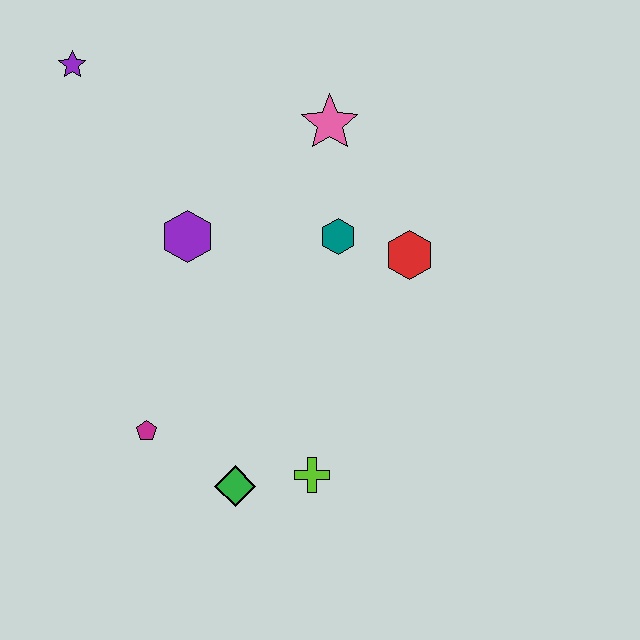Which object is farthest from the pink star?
The green diamond is farthest from the pink star.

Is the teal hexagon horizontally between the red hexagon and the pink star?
Yes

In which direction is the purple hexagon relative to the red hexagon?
The purple hexagon is to the left of the red hexagon.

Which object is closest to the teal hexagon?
The red hexagon is closest to the teal hexagon.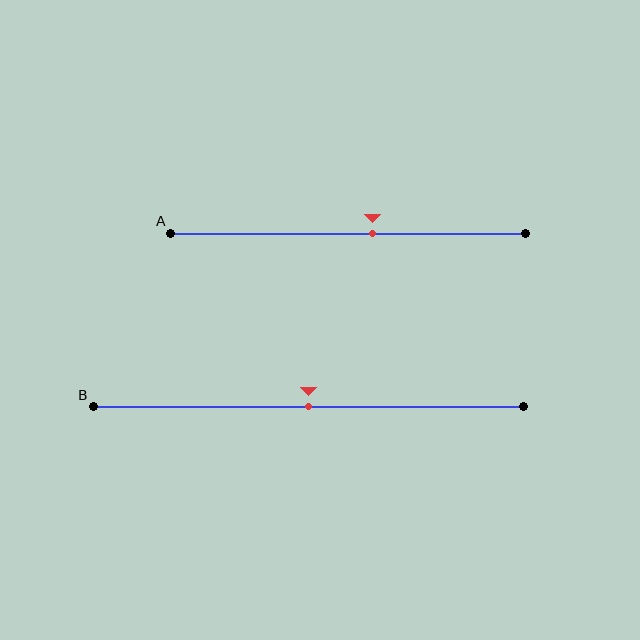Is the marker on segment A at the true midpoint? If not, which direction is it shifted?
No, the marker on segment A is shifted to the right by about 7% of the segment length.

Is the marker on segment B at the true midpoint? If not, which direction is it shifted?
Yes, the marker on segment B is at the true midpoint.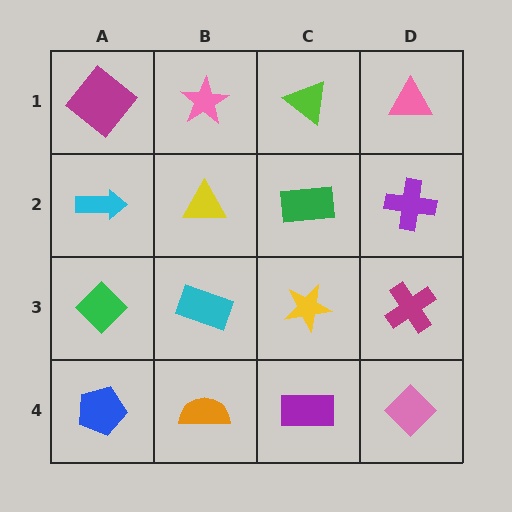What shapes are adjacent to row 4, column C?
A yellow star (row 3, column C), an orange semicircle (row 4, column B), a pink diamond (row 4, column D).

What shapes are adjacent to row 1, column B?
A yellow triangle (row 2, column B), a magenta diamond (row 1, column A), a lime triangle (row 1, column C).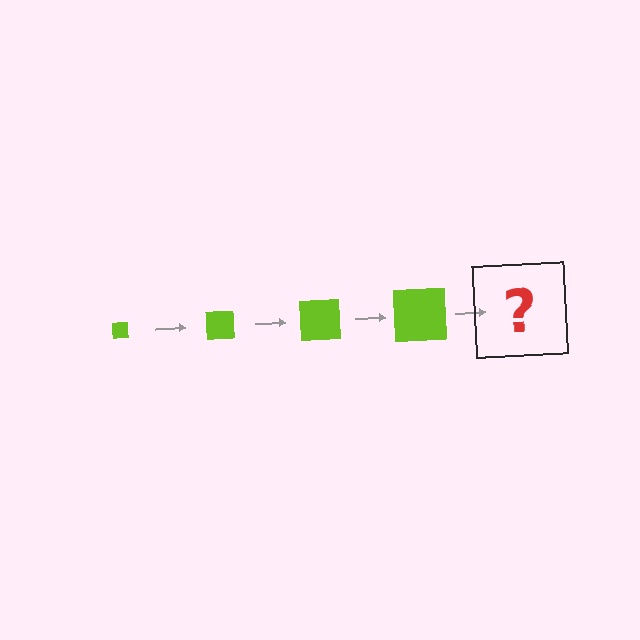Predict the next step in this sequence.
The next step is a lime square, larger than the previous one.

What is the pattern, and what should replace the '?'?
The pattern is that the square gets progressively larger each step. The '?' should be a lime square, larger than the previous one.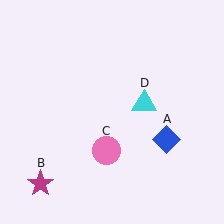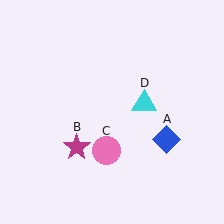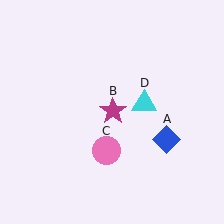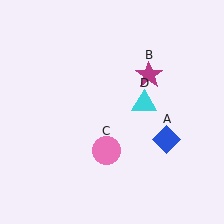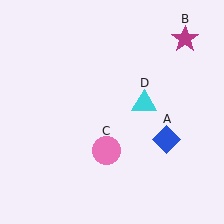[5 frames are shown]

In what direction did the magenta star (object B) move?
The magenta star (object B) moved up and to the right.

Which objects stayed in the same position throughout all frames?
Blue diamond (object A) and pink circle (object C) and cyan triangle (object D) remained stationary.